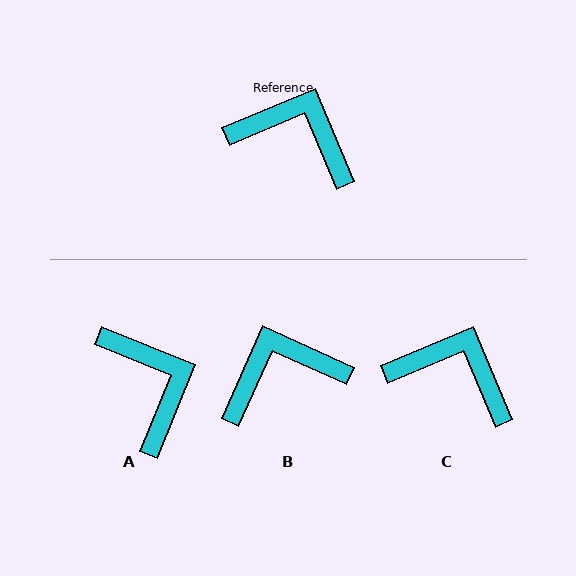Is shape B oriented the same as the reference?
No, it is off by about 43 degrees.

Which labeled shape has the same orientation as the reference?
C.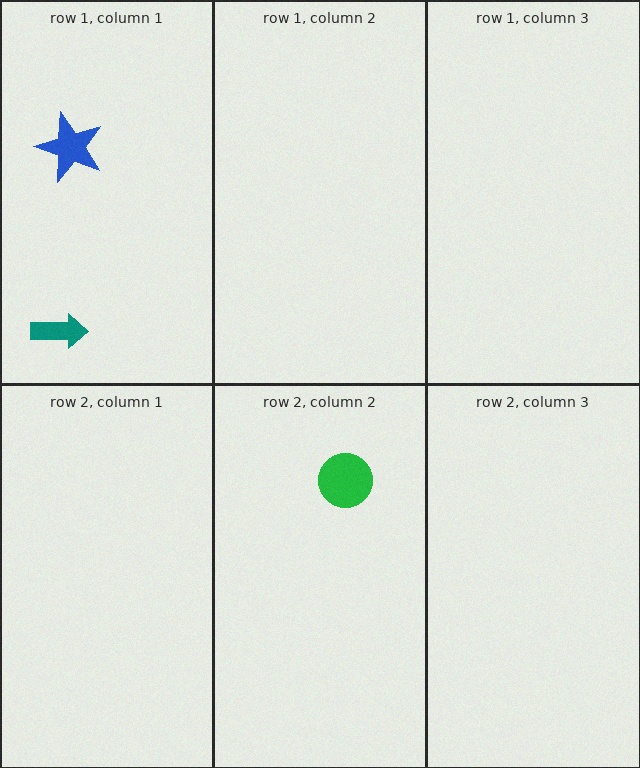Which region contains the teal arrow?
The row 1, column 1 region.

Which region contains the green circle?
The row 2, column 2 region.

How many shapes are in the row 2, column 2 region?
1.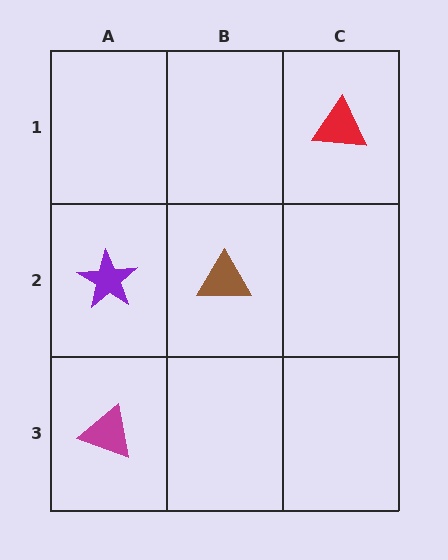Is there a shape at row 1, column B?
No, that cell is empty.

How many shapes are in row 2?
2 shapes.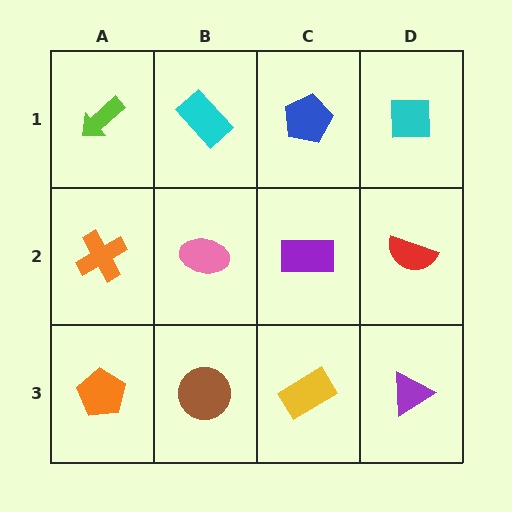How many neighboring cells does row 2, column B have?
4.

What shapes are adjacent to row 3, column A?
An orange cross (row 2, column A), a brown circle (row 3, column B).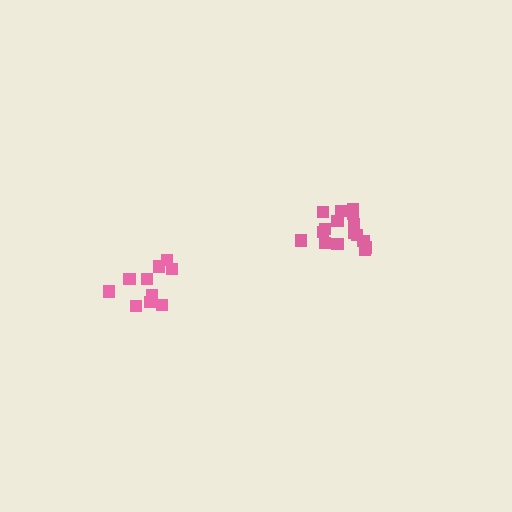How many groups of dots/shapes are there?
There are 2 groups.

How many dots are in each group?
Group 1: 17 dots, Group 2: 11 dots (28 total).